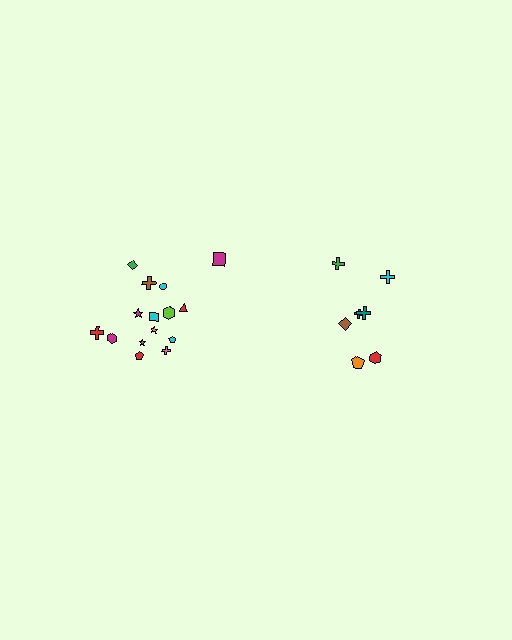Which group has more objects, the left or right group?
The left group.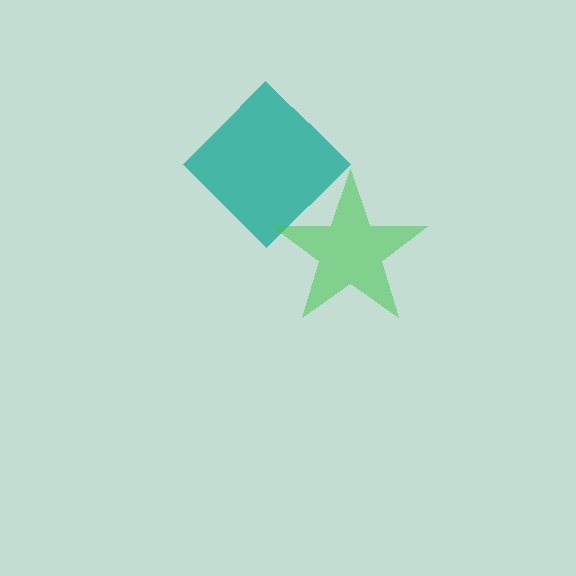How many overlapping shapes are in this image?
There are 2 overlapping shapes in the image.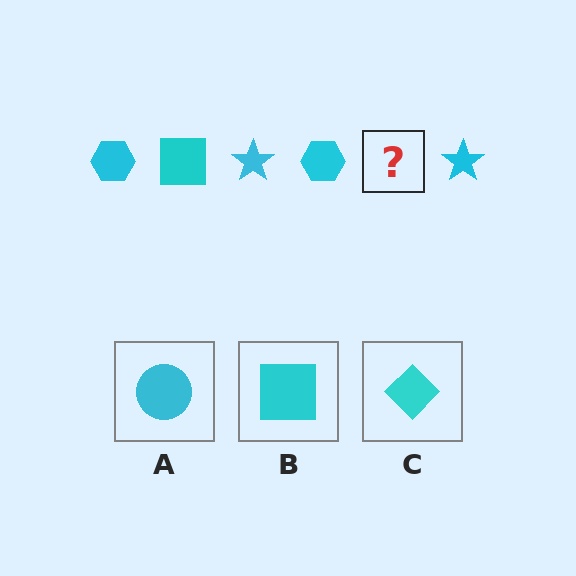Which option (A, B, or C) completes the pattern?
B.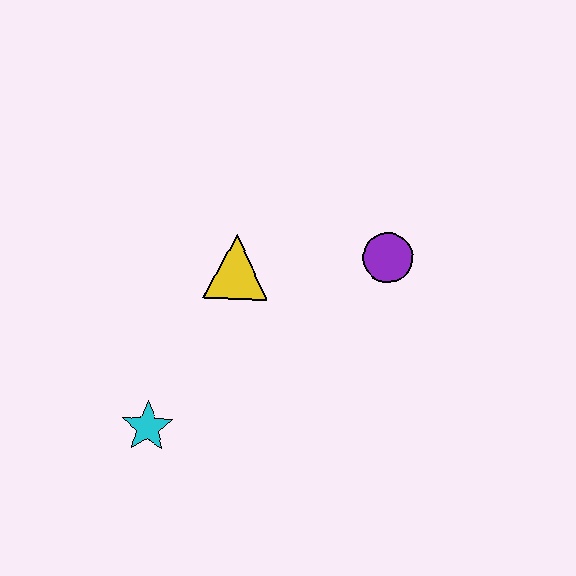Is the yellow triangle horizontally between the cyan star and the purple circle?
Yes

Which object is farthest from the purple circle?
The cyan star is farthest from the purple circle.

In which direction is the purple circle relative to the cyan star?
The purple circle is to the right of the cyan star.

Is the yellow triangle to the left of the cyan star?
No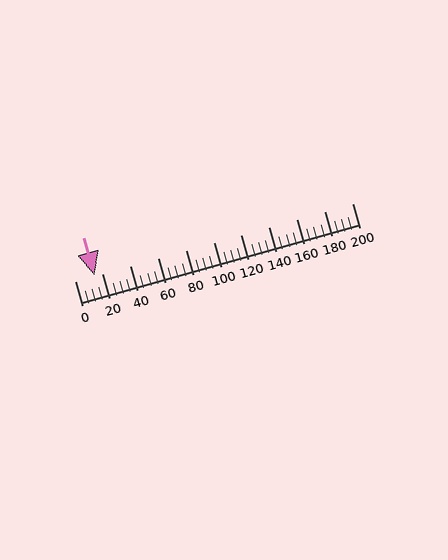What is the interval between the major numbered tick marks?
The major tick marks are spaced 20 units apart.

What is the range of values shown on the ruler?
The ruler shows values from 0 to 200.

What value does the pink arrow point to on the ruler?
The pink arrow points to approximately 14.